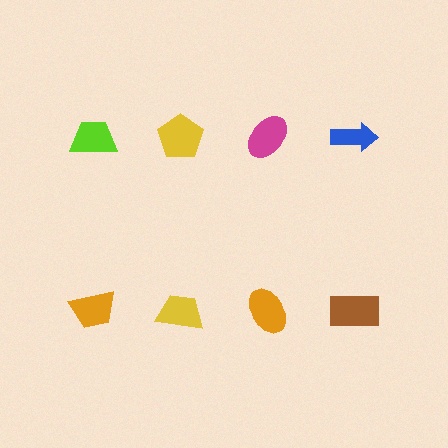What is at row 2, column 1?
An orange trapezoid.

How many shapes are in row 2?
4 shapes.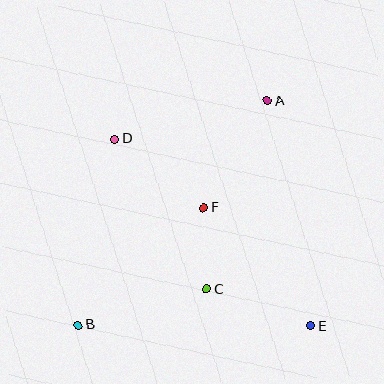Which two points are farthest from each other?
Points A and B are farthest from each other.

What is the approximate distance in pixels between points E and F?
The distance between E and F is approximately 160 pixels.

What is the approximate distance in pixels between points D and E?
The distance between D and E is approximately 271 pixels.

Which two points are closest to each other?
Points C and F are closest to each other.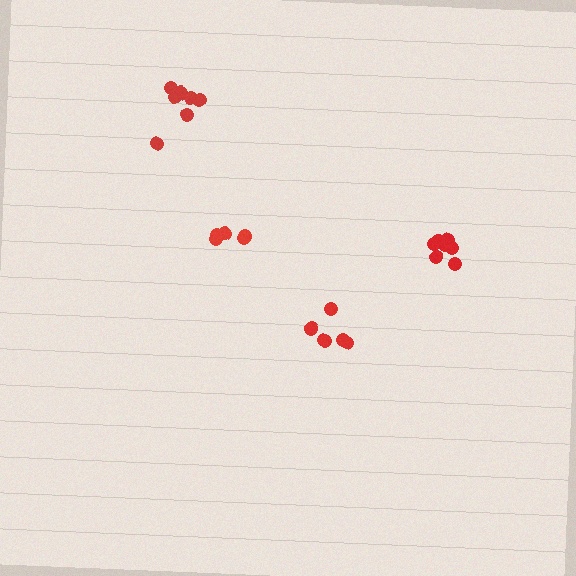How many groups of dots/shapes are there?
There are 4 groups.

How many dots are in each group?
Group 1: 5 dots, Group 2: 5 dots, Group 3: 7 dots, Group 4: 7 dots (24 total).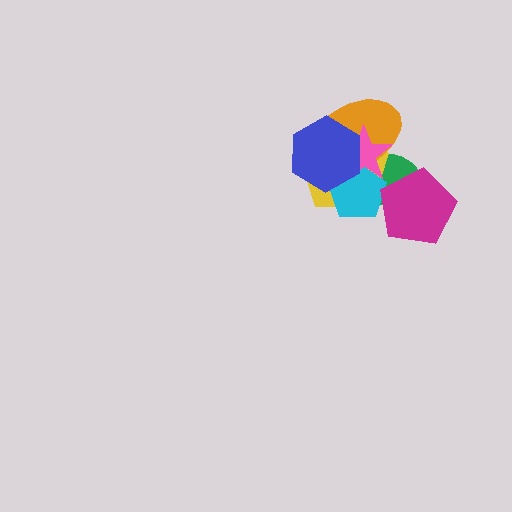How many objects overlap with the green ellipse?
6 objects overlap with the green ellipse.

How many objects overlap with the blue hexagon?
5 objects overlap with the blue hexagon.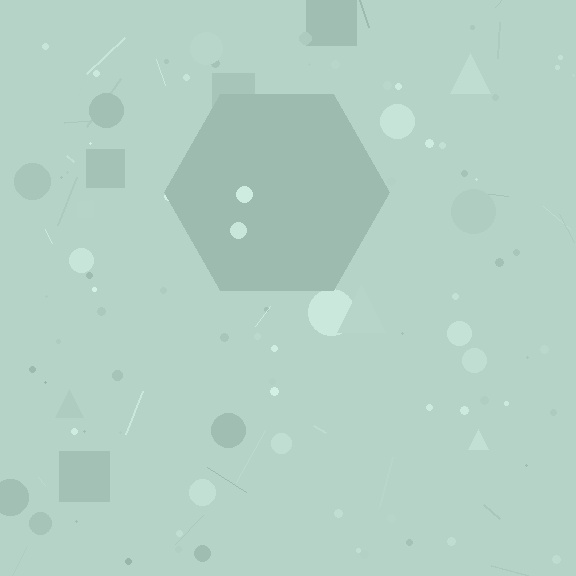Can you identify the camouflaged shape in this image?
The camouflaged shape is a hexagon.